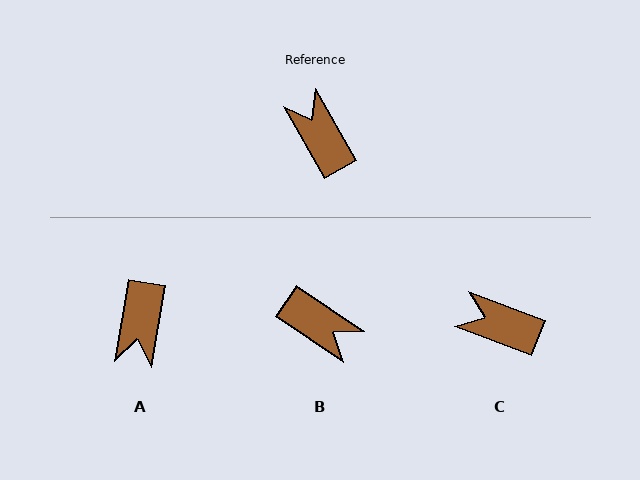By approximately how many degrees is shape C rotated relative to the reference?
Approximately 40 degrees counter-clockwise.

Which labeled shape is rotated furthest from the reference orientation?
B, about 153 degrees away.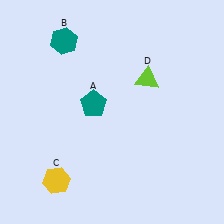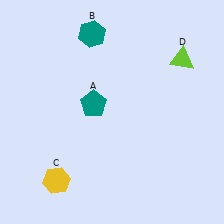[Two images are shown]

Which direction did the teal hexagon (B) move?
The teal hexagon (B) moved right.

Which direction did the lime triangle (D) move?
The lime triangle (D) moved right.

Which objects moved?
The objects that moved are: the teal hexagon (B), the lime triangle (D).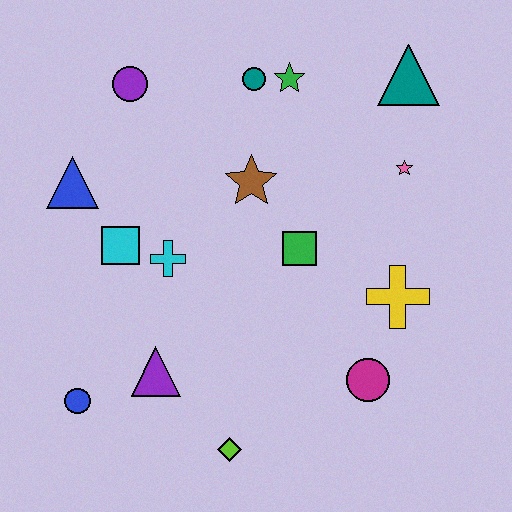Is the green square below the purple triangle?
No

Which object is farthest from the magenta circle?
The purple circle is farthest from the magenta circle.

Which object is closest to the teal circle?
The green star is closest to the teal circle.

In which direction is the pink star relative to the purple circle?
The pink star is to the right of the purple circle.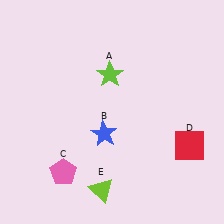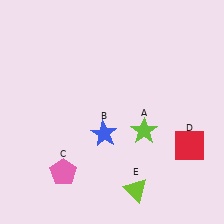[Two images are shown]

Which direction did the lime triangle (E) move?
The lime triangle (E) moved right.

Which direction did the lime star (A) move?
The lime star (A) moved down.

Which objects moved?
The objects that moved are: the lime star (A), the lime triangle (E).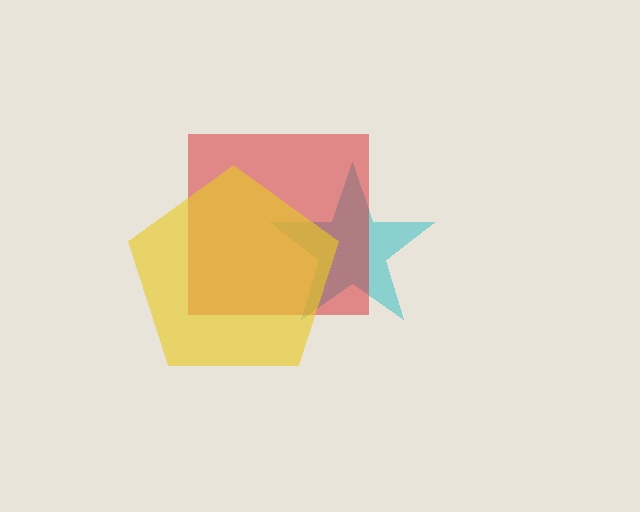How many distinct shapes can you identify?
There are 3 distinct shapes: a cyan star, a red square, a yellow pentagon.